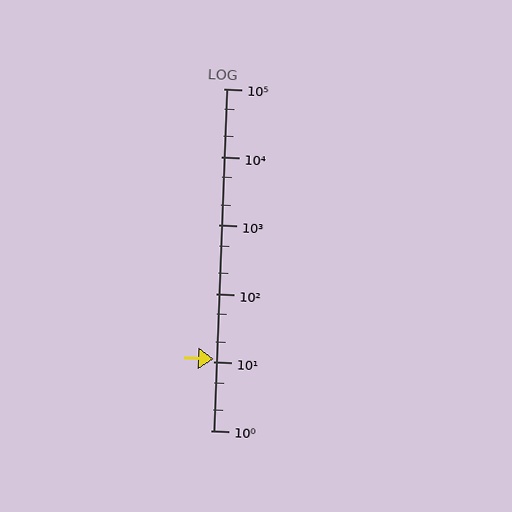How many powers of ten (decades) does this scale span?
The scale spans 5 decades, from 1 to 100000.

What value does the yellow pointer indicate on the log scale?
The pointer indicates approximately 11.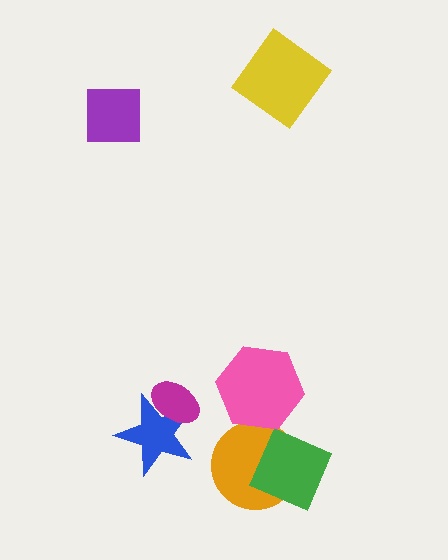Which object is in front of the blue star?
The magenta ellipse is in front of the blue star.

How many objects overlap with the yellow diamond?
0 objects overlap with the yellow diamond.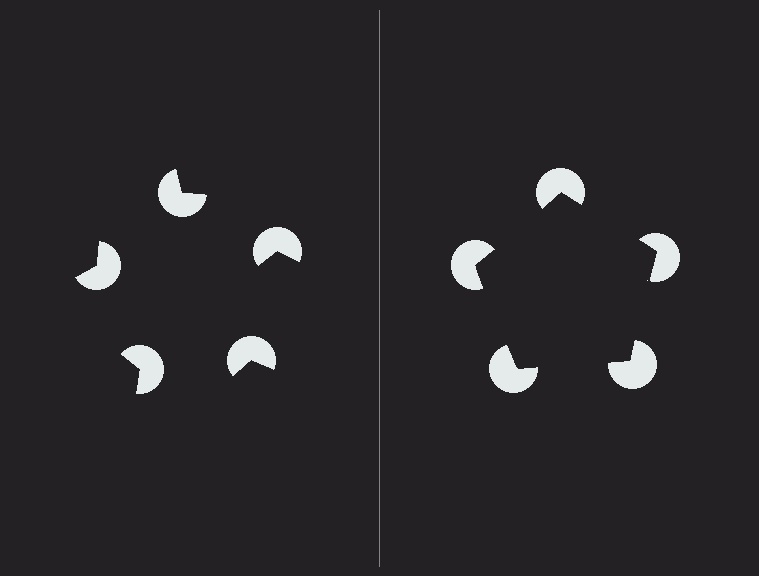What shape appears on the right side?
An illusory pentagon.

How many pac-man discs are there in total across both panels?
10 — 5 on each side.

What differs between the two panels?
The pac-man discs are positioned identically on both sides; only the wedge orientations differ. On the right they align to a pentagon; on the left they are misaligned.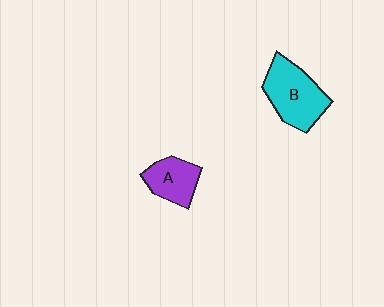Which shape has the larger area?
Shape B (cyan).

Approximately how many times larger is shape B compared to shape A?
Approximately 1.5 times.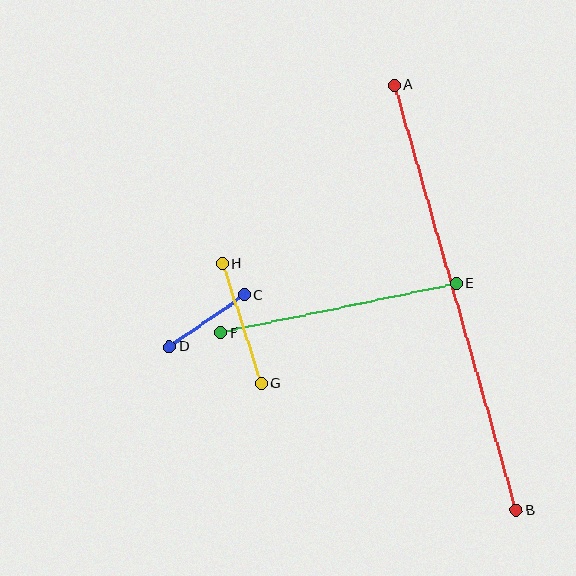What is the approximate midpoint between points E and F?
The midpoint is at approximately (339, 308) pixels.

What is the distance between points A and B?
The distance is approximately 442 pixels.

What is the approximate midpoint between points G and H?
The midpoint is at approximately (242, 324) pixels.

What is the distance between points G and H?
The distance is approximately 126 pixels.